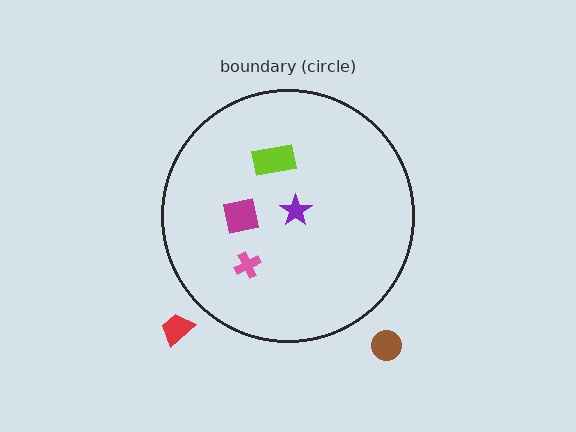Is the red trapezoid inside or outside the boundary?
Outside.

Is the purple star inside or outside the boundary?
Inside.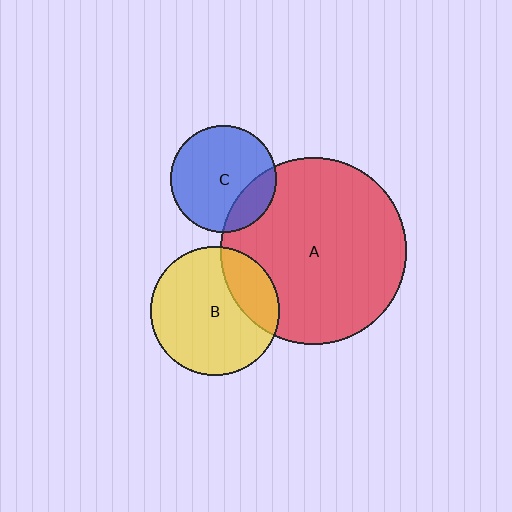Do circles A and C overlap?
Yes.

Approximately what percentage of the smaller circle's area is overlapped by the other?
Approximately 20%.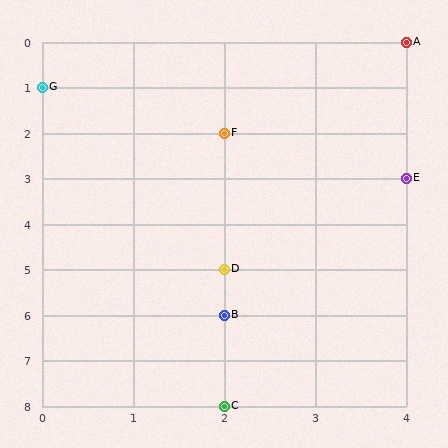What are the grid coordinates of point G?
Point G is at grid coordinates (0, 1).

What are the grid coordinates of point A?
Point A is at grid coordinates (4, 0).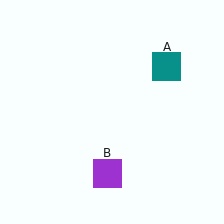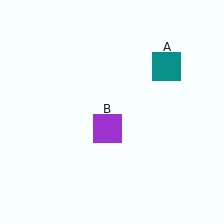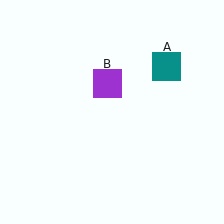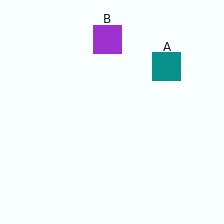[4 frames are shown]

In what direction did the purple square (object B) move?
The purple square (object B) moved up.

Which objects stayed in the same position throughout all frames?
Teal square (object A) remained stationary.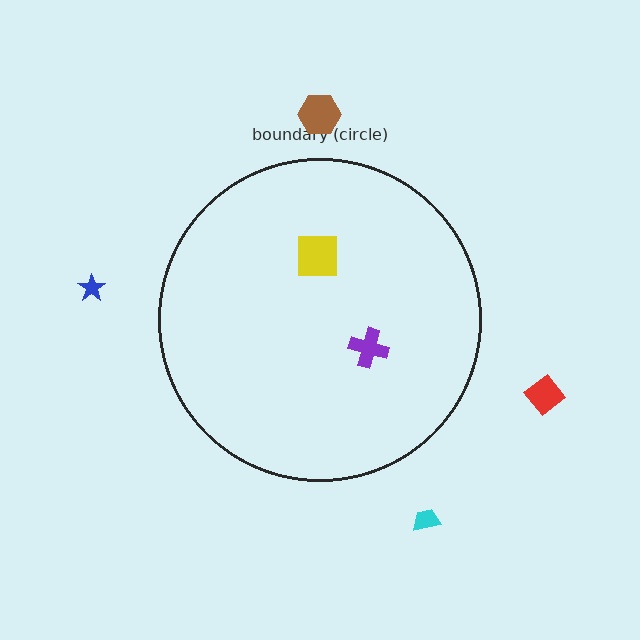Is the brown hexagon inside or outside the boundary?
Outside.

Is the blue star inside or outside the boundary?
Outside.